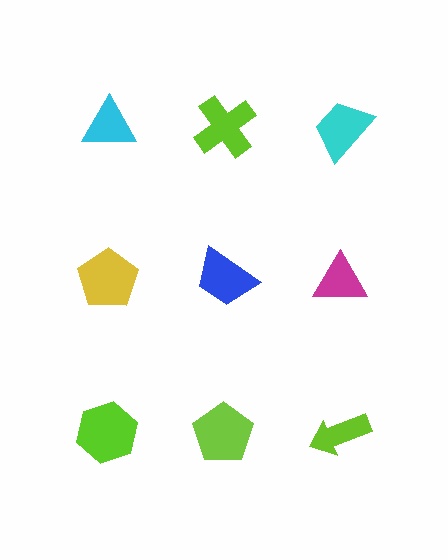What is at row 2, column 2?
A blue trapezoid.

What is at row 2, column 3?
A magenta triangle.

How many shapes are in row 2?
3 shapes.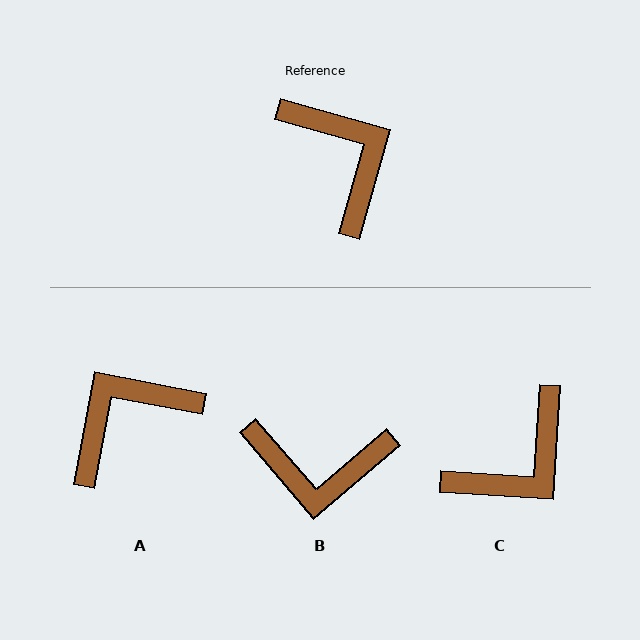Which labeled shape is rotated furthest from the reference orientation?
B, about 124 degrees away.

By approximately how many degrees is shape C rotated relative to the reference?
Approximately 78 degrees clockwise.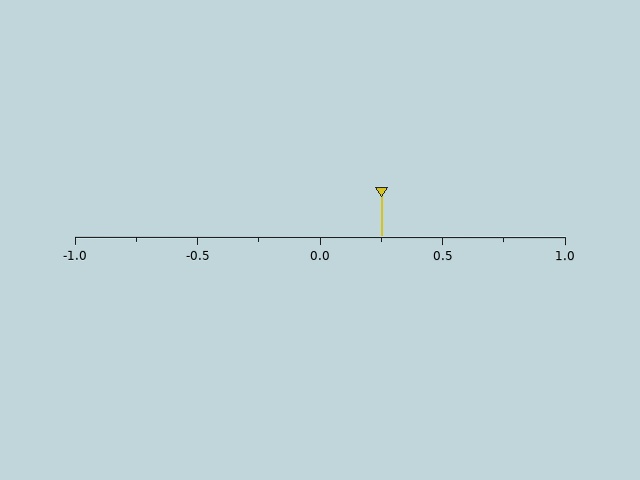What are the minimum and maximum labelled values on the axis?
The axis runs from -1.0 to 1.0.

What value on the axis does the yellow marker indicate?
The marker indicates approximately 0.25.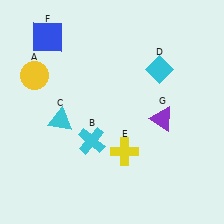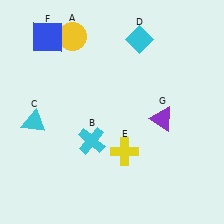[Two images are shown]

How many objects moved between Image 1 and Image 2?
3 objects moved between the two images.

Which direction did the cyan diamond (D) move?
The cyan diamond (D) moved up.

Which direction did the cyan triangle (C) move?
The cyan triangle (C) moved left.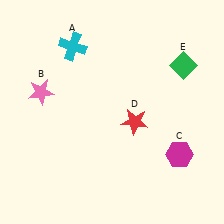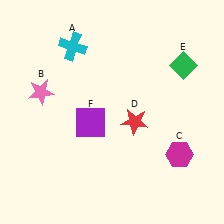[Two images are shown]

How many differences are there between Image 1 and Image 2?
There is 1 difference between the two images.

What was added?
A purple square (F) was added in Image 2.